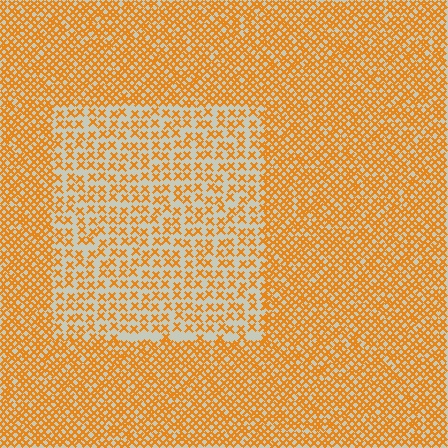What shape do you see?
I see a rectangle.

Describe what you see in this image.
The image contains small orange elements arranged at two different densities. A rectangle-shaped region is visible where the elements are less densely packed than the surrounding area.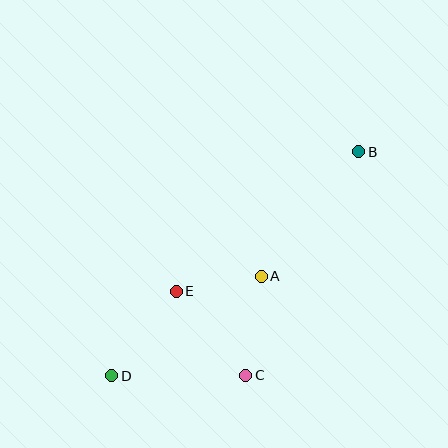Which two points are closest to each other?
Points A and E are closest to each other.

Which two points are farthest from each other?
Points B and D are farthest from each other.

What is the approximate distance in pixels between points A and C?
The distance between A and C is approximately 100 pixels.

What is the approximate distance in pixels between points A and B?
The distance between A and B is approximately 158 pixels.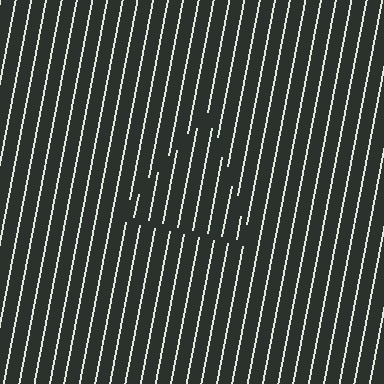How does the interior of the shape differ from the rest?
The interior of the shape contains the same grating, shifted by half a period — the contour is defined by the phase discontinuity where line-ends from the inner and outer gratings abut.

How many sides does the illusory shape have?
3 sides — the line-ends trace a triangle.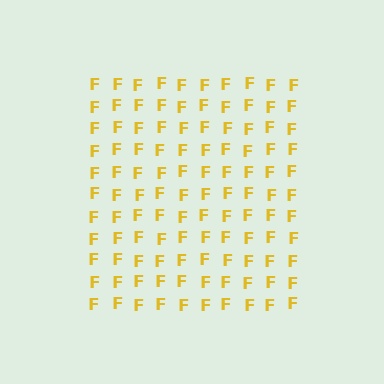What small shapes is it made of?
It is made of small letter F's.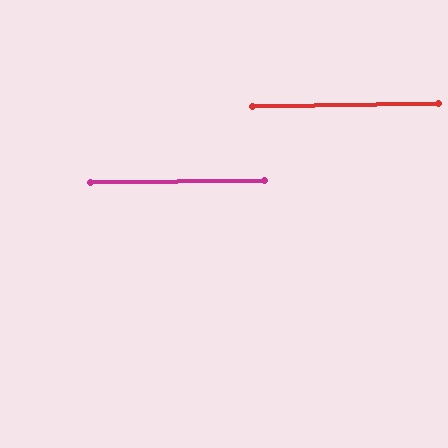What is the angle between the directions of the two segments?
Approximately 0 degrees.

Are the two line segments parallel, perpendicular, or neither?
Parallel — their directions differ by only 0.2°.